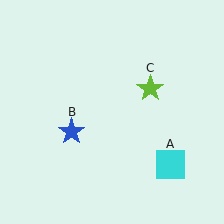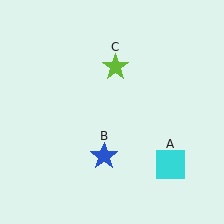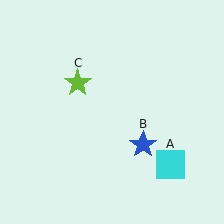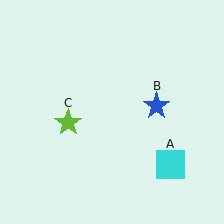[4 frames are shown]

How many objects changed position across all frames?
2 objects changed position: blue star (object B), lime star (object C).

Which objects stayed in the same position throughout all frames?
Cyan square (object A) remained stationary.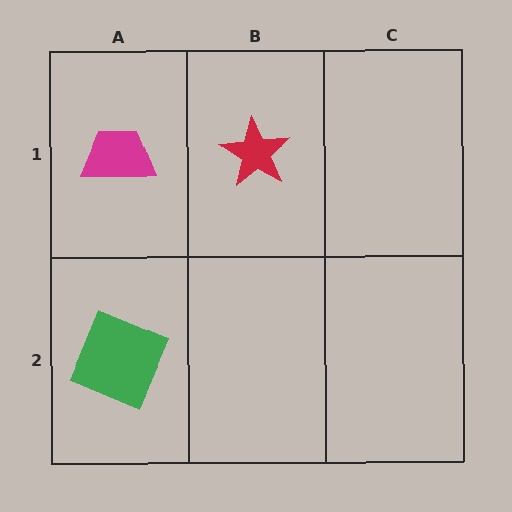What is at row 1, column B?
A red star.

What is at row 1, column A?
A magenta trapezoid.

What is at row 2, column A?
A green square.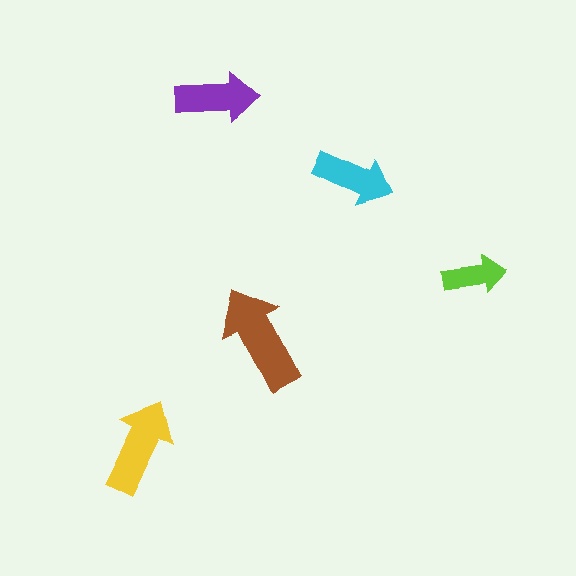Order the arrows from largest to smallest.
the brown one, the yellow one, the purple one, the cyan one, the lime one.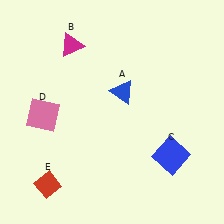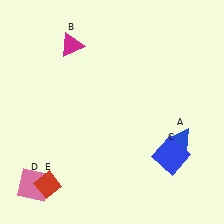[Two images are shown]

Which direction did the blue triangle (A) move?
The blue triangle (A) moved right.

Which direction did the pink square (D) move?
The pink square (D) moved down.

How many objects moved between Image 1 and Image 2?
2 objects moved between the two images.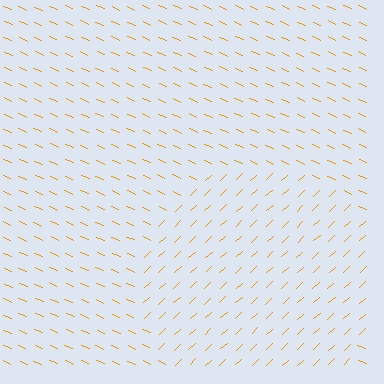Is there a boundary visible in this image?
Yes, there is a texture boundary formed by a change in line orientation.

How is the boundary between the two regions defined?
The boundary is defined purely by a change in line orientation (approximately 66 degrees difference). All lines are the same color and thickness.